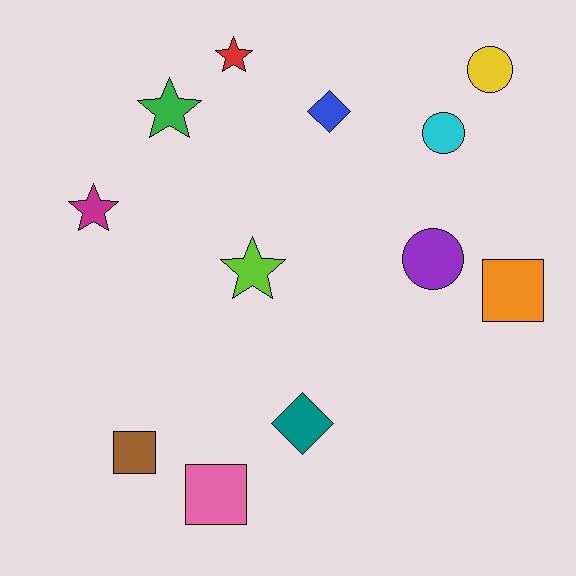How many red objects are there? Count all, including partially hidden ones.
There is 1 red object.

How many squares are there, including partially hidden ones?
There are 3 squares.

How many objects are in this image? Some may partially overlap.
There are 12 objects.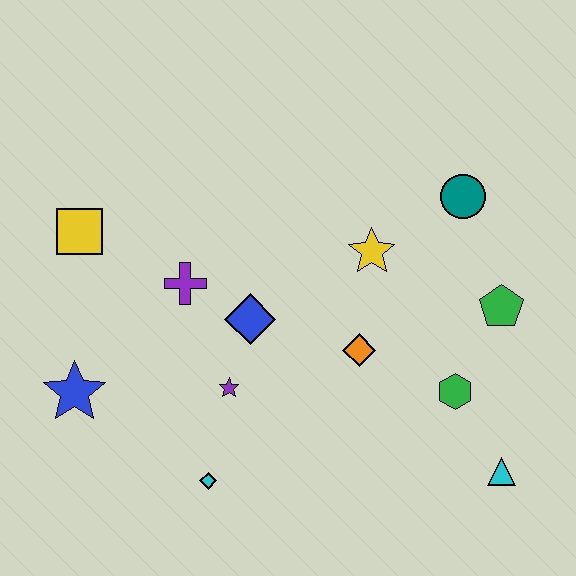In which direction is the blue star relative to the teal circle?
The blue star is to the left of the teal circle.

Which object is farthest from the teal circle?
The blue star is farthest from the teal circle.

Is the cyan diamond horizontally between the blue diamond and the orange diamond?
No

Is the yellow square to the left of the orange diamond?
Yes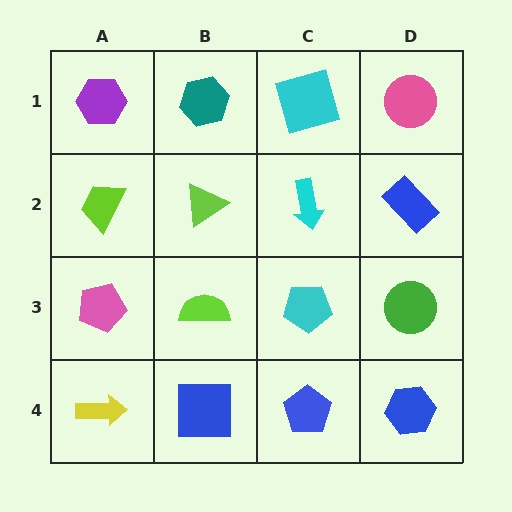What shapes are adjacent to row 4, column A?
A pink pentagon (row 3, column A), a blue square (row 4, column B).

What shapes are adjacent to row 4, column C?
A cyan pentagon (row 3, column C), a blue square (row 4, column B), a blue hexagon (row 4, column D).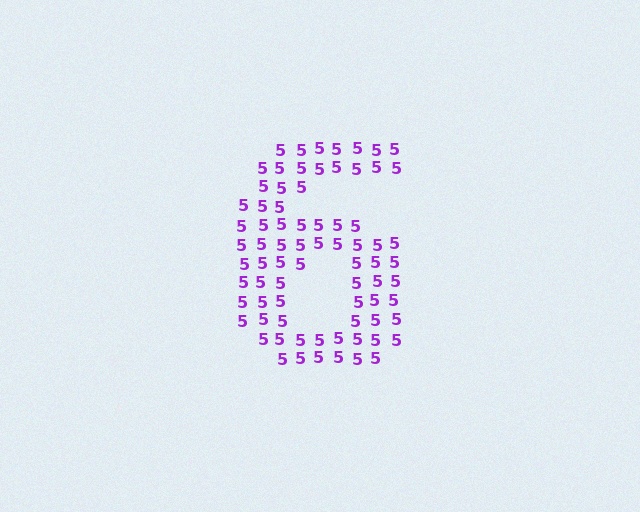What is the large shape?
The large shape is the digit 6.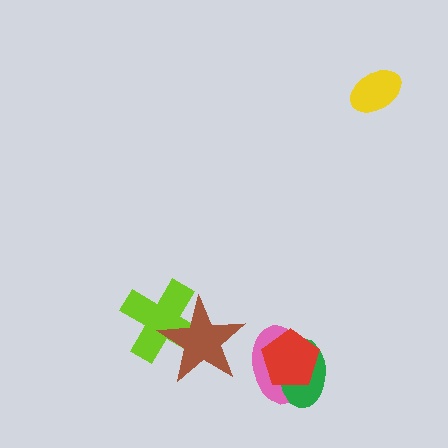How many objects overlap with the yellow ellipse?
0 objects overlap with the yellow ellipse.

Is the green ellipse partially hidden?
Yes, it is partially covered by another shape.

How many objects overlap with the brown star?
1 object overlaps with the brown star.